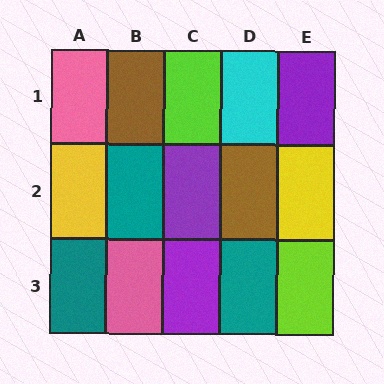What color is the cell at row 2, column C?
Purple.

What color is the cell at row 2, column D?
Brown.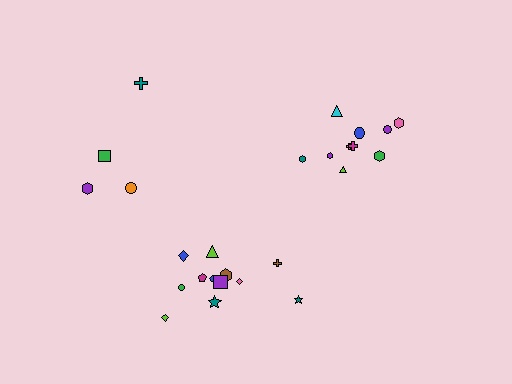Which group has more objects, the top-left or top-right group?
The top-right group.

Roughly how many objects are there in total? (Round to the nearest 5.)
Roughly 25 objects in total.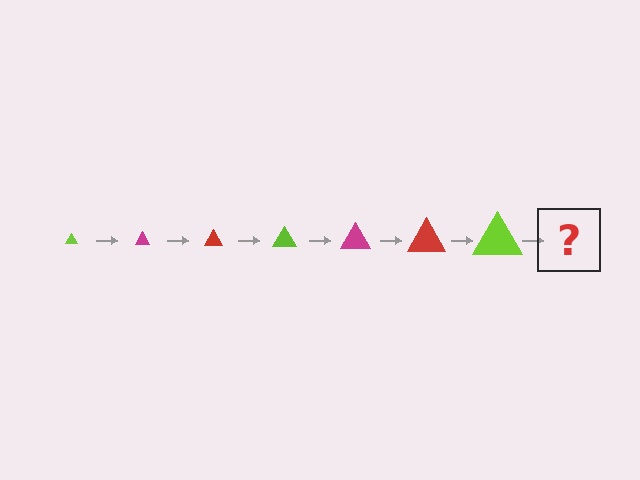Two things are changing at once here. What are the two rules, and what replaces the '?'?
The two rules are that the triangle grows larger each step and the color cycles through lime, magenta, and red. The '?' should be a magenta triangle, larger than the previous one.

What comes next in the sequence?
The next element should be a magenta triangle, larger than the previous one.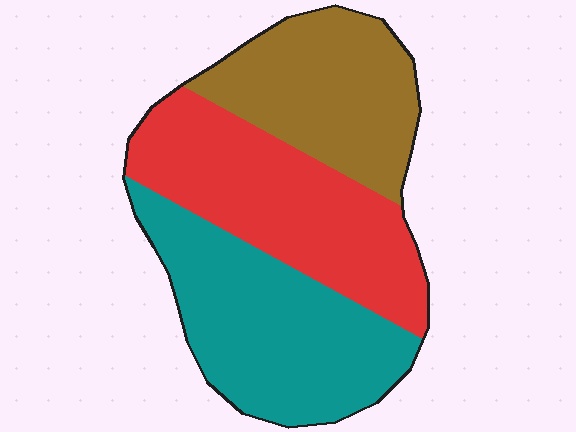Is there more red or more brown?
Red.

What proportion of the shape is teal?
Teal covers around 35% of the shape.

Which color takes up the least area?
Brown, at roughly 30%.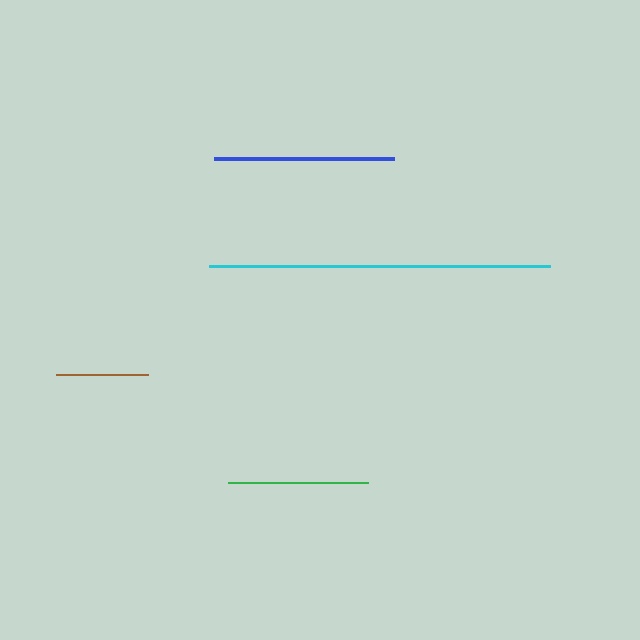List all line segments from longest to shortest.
From longest to shortest: cyan, blue, green, brown.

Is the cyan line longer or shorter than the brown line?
The cyan line is longer than the brown line.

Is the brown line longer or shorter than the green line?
The green line is longer than the brown line.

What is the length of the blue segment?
The blue segment is approximately 180 pixels long.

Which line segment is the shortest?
The brown line is the shortest at approximately 92 pixels.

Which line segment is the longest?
The cyan line is the longest at approximately 341 pixels.